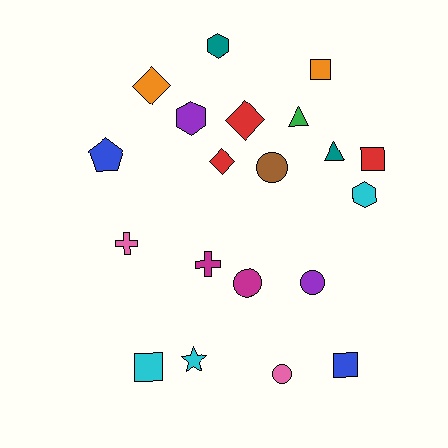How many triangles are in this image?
There are 2 triangles.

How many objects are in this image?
There are 20 objects.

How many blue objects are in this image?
There are 2 blue objects.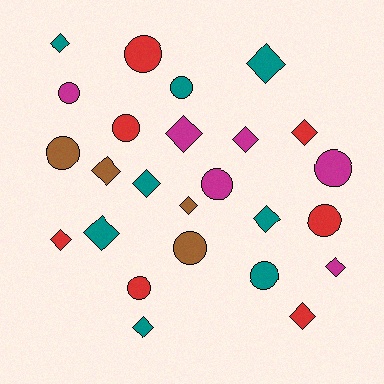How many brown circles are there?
There are 2 brown circles.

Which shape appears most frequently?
Diamond, with 14 objects.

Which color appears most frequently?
Teal, with 8 objects.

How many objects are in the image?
There are 25 objects.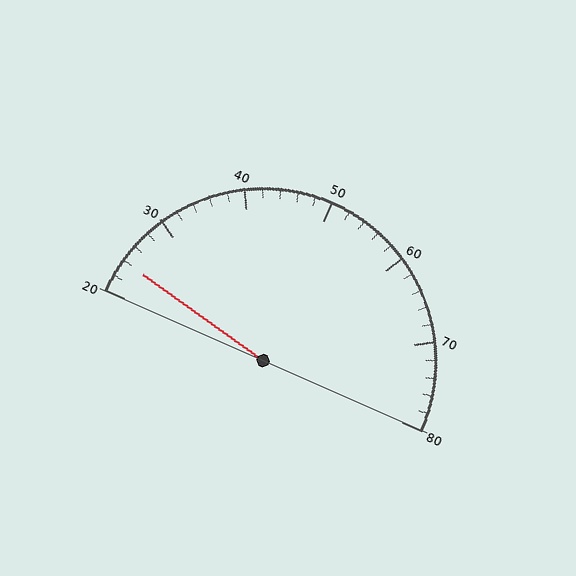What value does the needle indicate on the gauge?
The needle indicates approximately 24.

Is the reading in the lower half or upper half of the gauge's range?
The reading is in the lower half of the range (20 to 80).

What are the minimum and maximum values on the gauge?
The gauge ranges from 20 to 80.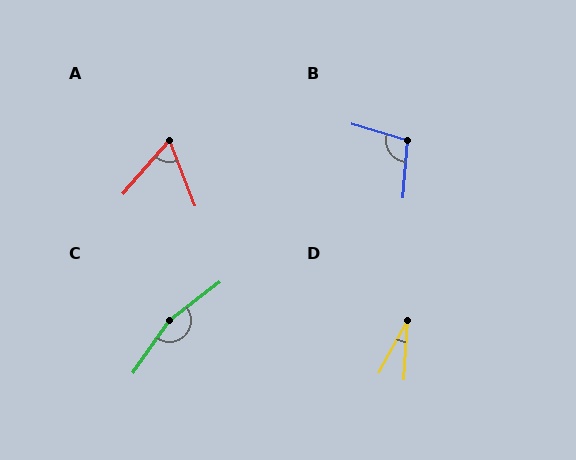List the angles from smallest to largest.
D (25°), A (62°), B (102°), C (162°).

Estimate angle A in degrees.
Approximately 62 degrees.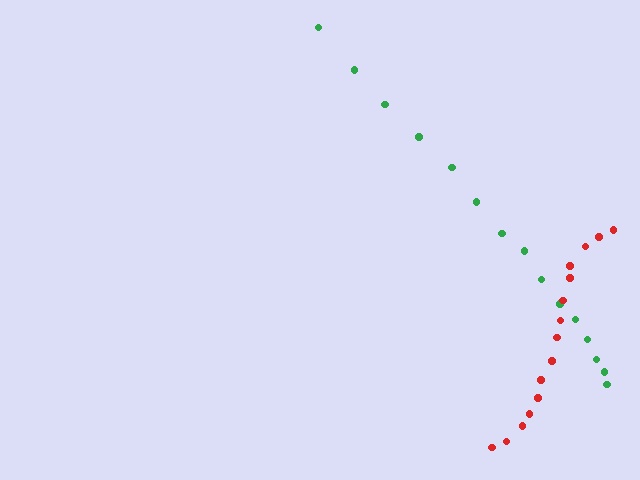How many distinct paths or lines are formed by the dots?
There are 2 distinct paths.